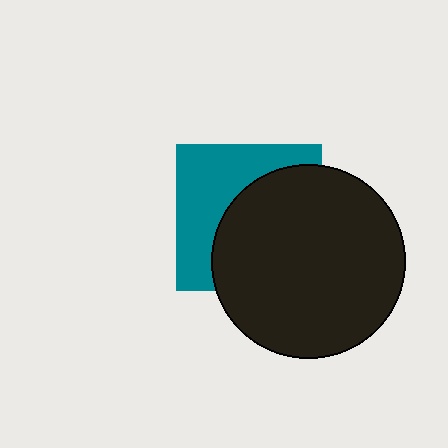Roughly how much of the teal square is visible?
A small part of it is visible (roughly 45%).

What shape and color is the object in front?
The object in front is a black circle.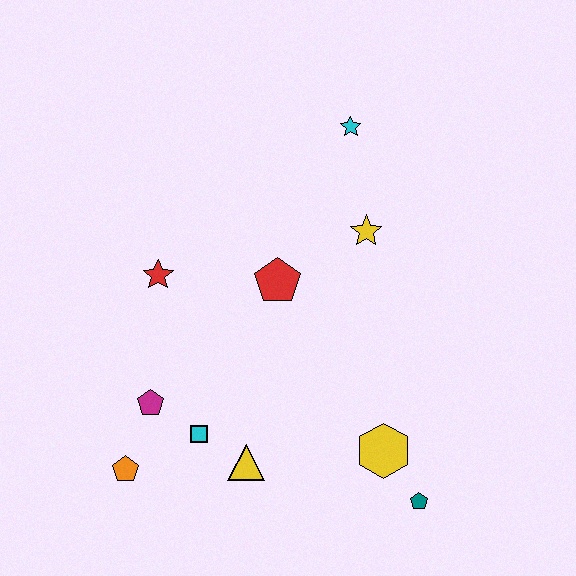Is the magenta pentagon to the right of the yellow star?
No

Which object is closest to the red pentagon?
The yellow star is closest to the red pentagon.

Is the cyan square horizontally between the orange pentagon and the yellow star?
Yes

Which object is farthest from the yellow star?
The orange pentagon is farthest from the yellow star.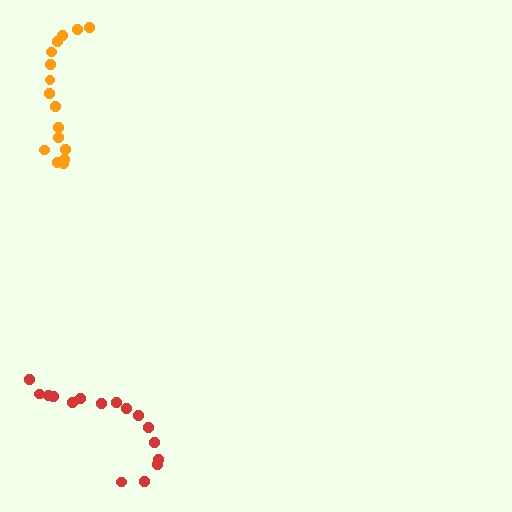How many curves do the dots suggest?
There are 2 distinct paths.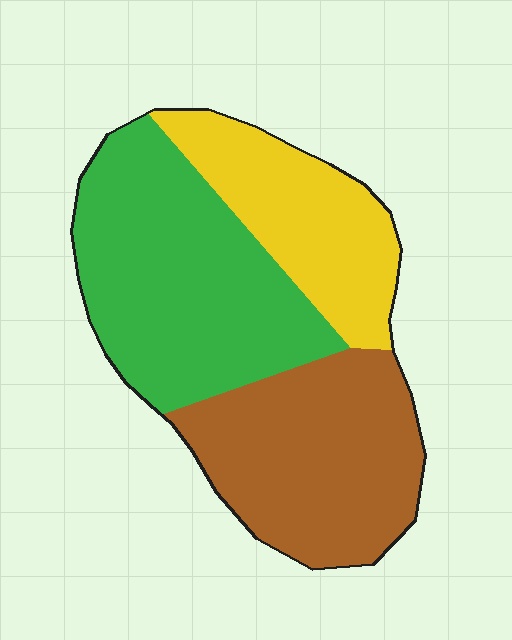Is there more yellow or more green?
Green.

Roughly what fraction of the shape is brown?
Brown takes up between a quarter and a half of the shape.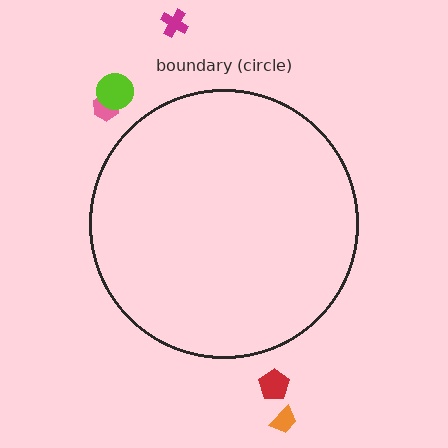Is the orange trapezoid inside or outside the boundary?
Outside.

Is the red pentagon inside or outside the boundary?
Outside.